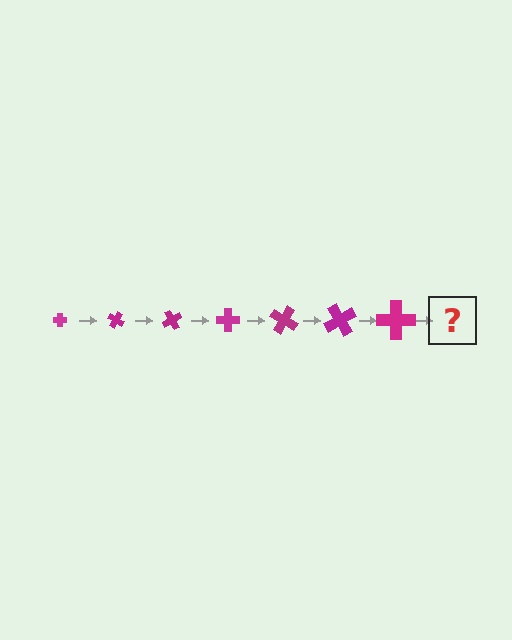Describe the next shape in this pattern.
It should be a cross, larger than the previous one and rotated 210 degrees from the start.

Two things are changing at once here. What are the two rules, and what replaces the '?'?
The two rules are that the cross grows larger each step and it rotates 30 degrees each step. The '?' should be a cross, larger than the previous one and rotated 210 degrees from the start.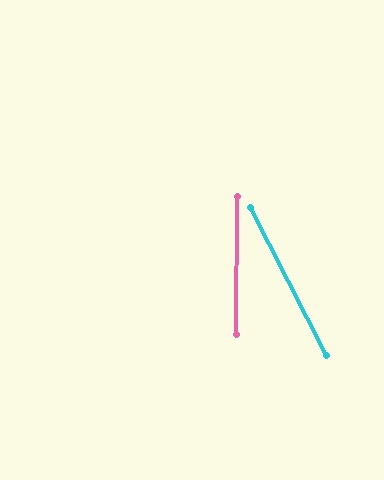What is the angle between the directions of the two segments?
Approximately 28 degrees.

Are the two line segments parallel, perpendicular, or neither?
Neither parallel nor perpendicular — they differ by about 28°.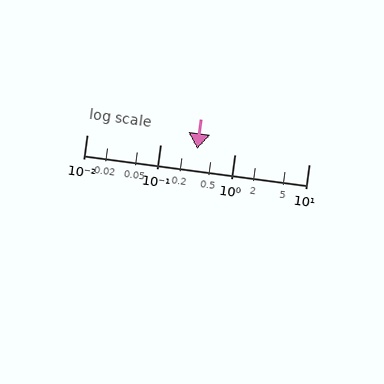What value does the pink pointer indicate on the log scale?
The pointer indicates approximately 0.31.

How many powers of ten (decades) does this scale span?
The scale spans 3 decades, from 0.01 to 10.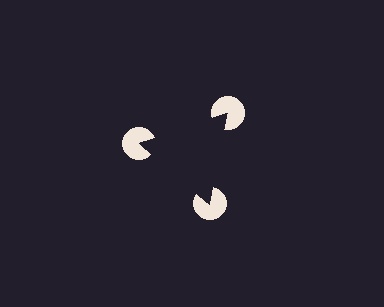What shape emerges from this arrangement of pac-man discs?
An illusory triangle — its edges are inferred from the aligned wedge cuts in the pac-man discs, not physically drawn.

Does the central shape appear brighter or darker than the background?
It typically appears slightly darker than the background, even though no actual brightness change is drawn.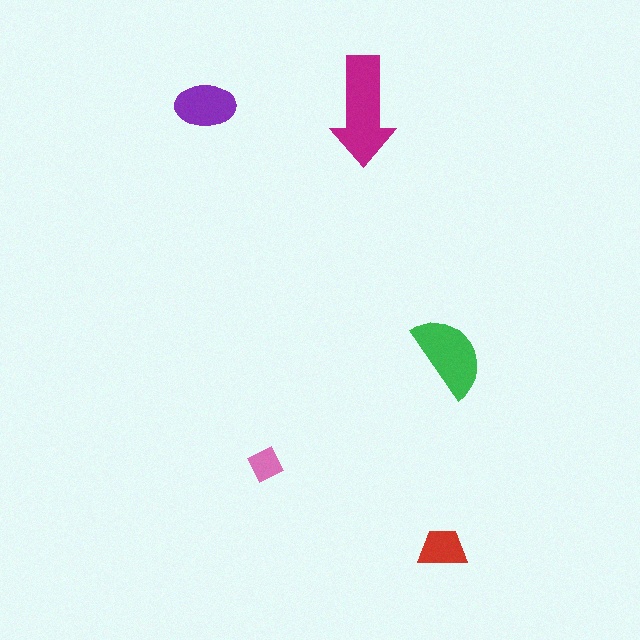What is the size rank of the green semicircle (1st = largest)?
2nd.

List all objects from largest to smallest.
The magenta arrow, the green semicircle, the purple ellipse, the red trapezoid, the pink diamond.